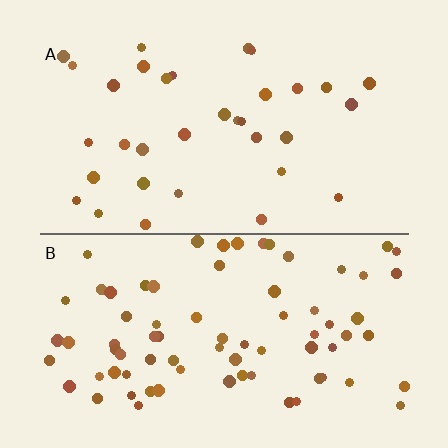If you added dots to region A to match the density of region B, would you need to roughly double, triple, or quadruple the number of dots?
Approximately double.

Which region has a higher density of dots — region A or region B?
B (the bottom).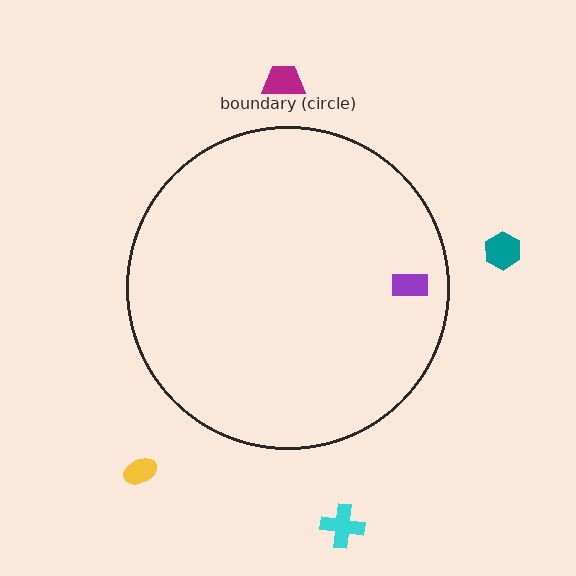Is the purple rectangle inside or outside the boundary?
Inside.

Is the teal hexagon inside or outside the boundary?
Outside.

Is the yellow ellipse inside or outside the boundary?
Outside.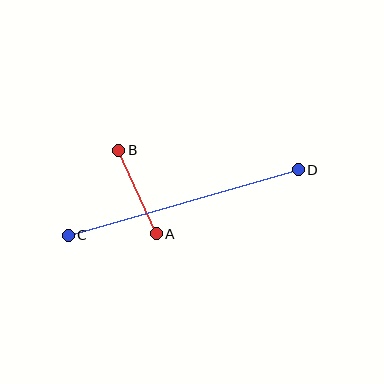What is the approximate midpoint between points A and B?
The midpoint is at approximately (137, 192) pixels.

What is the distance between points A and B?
The distance is approximately 92 pixels.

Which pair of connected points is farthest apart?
Points C and D are farthest apart.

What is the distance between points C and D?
The distance is approximately 239 pixels.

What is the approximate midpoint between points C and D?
The midpoint is at approximately (183, 203) pixels.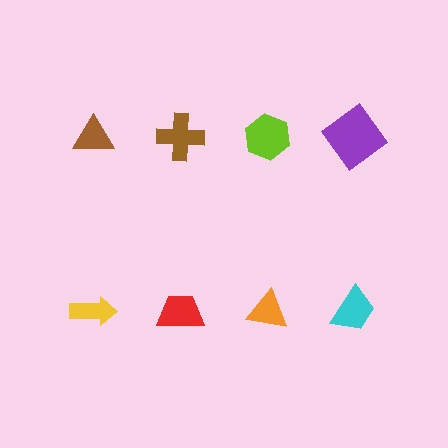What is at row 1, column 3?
A lime hexagon.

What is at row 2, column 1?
A yellow arrow.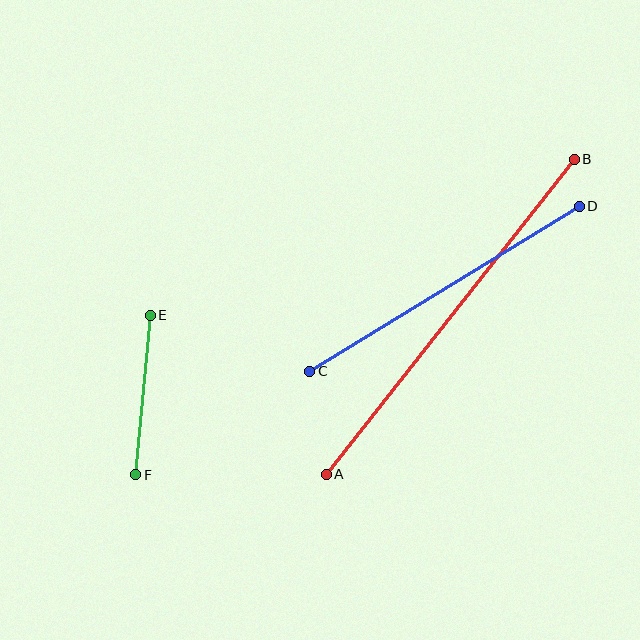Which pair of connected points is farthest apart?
Points A and B are farthest apart.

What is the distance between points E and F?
The distance is approximately 160 pixels.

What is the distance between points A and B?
The distance is approximately 401 pixels.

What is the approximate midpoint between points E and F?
The midpoint is at approximately (143, 395) pixels.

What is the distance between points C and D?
The distance is approximately 316 pixels.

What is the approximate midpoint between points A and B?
The midpoint is at approximately (450, 317) pixels.